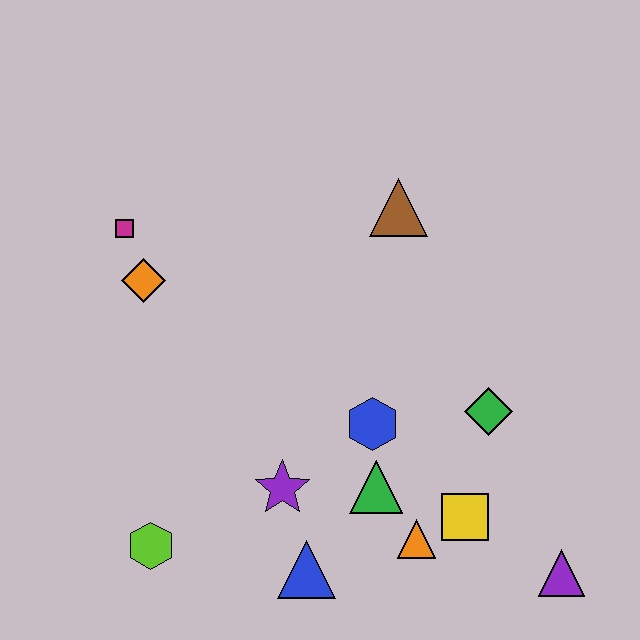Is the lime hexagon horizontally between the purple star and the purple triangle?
No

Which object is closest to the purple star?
The blue triangle is closest to the purple star.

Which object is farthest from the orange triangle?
The magenta square is farthest from the orange triangle.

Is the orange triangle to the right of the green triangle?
Yes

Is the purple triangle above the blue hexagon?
No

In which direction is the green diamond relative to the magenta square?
The green diamond is to the right of the magenta square.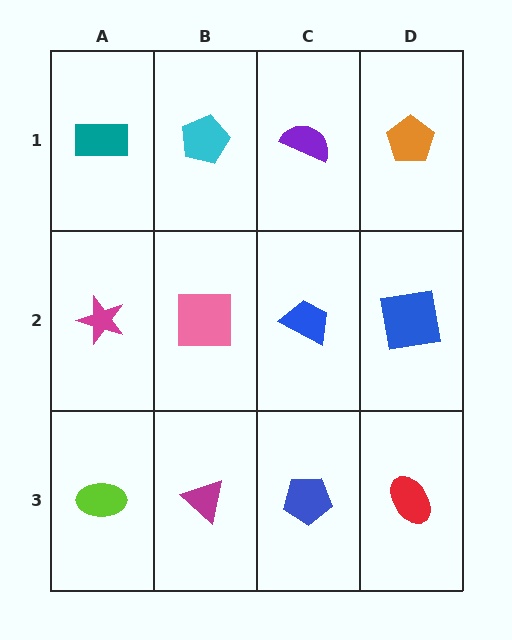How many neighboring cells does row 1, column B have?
3.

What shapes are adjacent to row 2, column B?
A cyan pentagon (row 1, column B), a magenta triangle (row 3, column B), a magenta star (row 2, column A), a blue trapezoid (row 2, column C).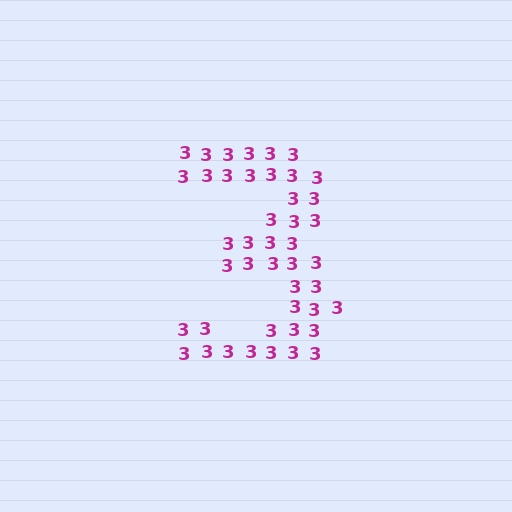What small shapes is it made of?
It is made of small digit 3's.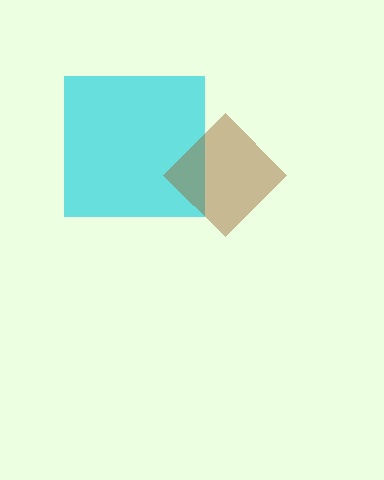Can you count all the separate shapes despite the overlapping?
Yes, there are 2 separate shapes.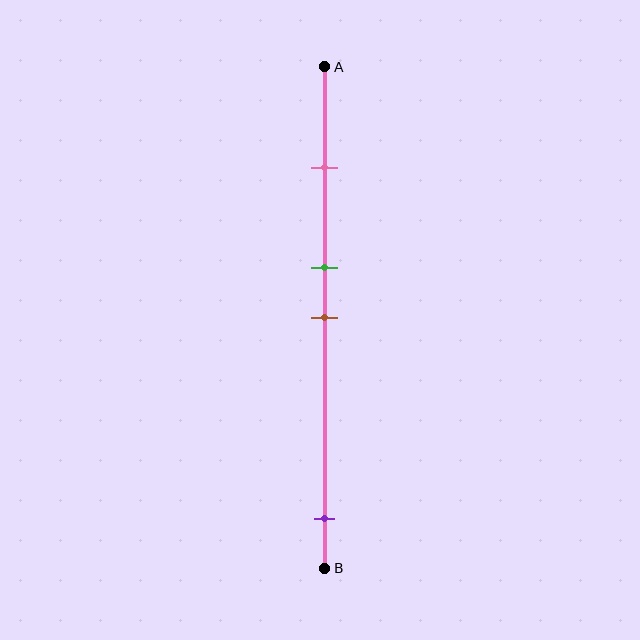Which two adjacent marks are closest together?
The green and brown marks are the closest adjacent pair.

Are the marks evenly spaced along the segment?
No, the marks are not evenly spaced.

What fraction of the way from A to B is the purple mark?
The purple mark is approximately 90% (0.9) of the way from A to B.